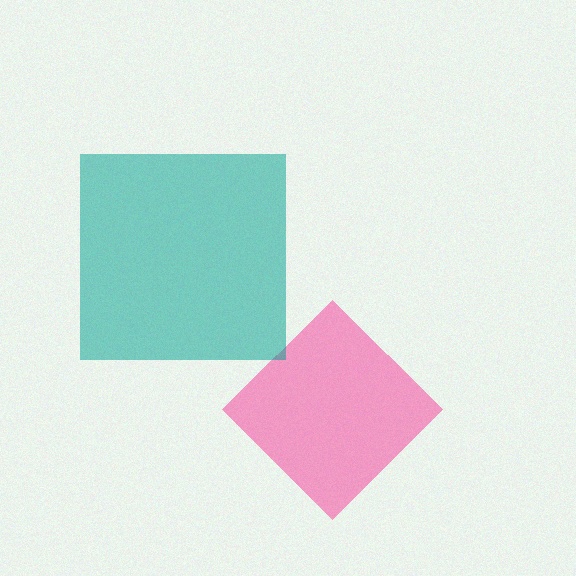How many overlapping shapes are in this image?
There are 2 overlapping shapes in the image.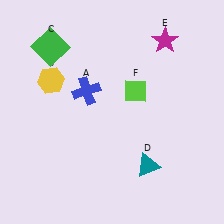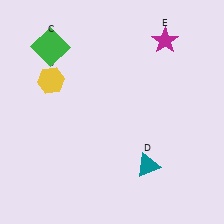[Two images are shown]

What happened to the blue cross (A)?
The blue cross (A) was removed in Image 2. It was in the top-left area of Image 1.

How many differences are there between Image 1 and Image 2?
There are 2 differences between the two images.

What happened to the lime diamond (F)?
The lime diamond (F) was removed in Image 2. It was in the top-right area of Image 1.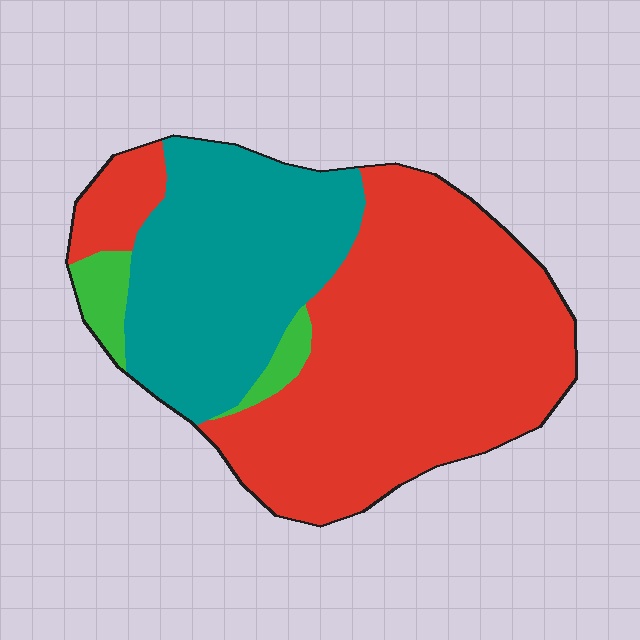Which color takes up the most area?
Red, at roughly 60%.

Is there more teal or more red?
Red.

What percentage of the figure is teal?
Teal covers about 35% of the figure.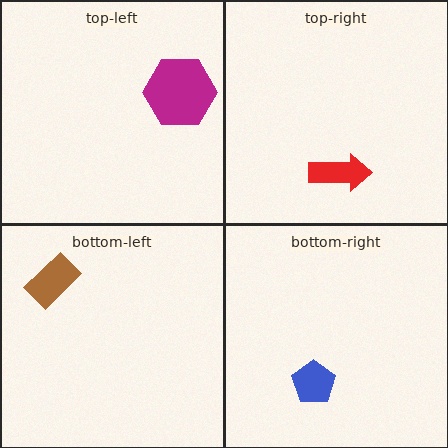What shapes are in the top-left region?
The magenta hexagon.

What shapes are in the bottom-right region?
The blue pentagon.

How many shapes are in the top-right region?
1.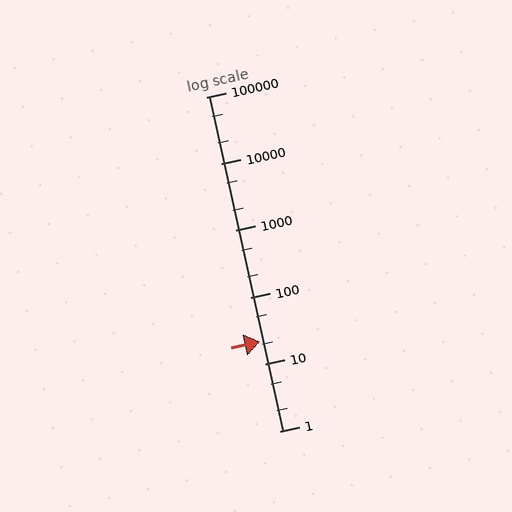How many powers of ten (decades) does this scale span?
The scale spans 5 decades, from 1 to 100000.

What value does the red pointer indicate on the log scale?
The pointer indicates approximately 22.